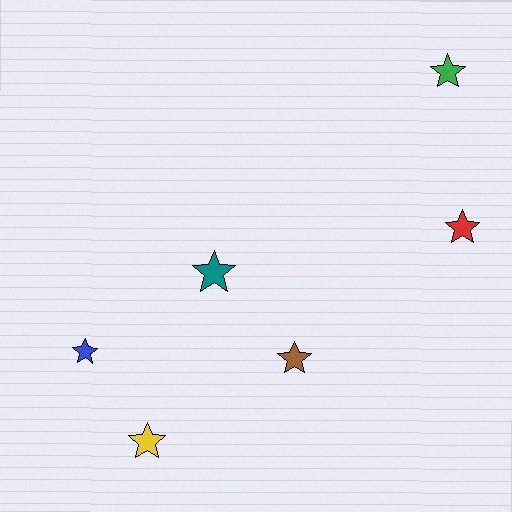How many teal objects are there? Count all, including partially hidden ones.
There is 1 teal object.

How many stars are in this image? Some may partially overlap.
There are 6 stars.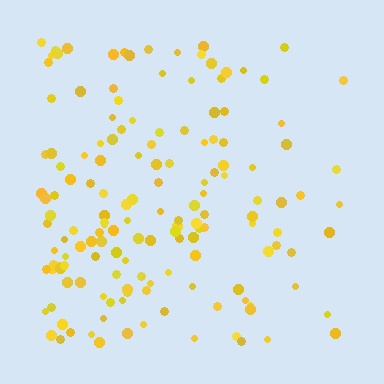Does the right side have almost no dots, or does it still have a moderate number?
Still a moderate number, just noticeably fewer than the left.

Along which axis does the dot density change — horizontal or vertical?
Horizontal.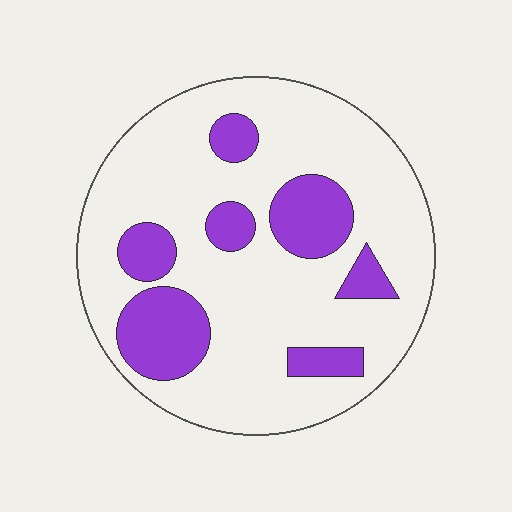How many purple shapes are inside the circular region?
7.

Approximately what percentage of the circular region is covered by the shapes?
Approximately 25%.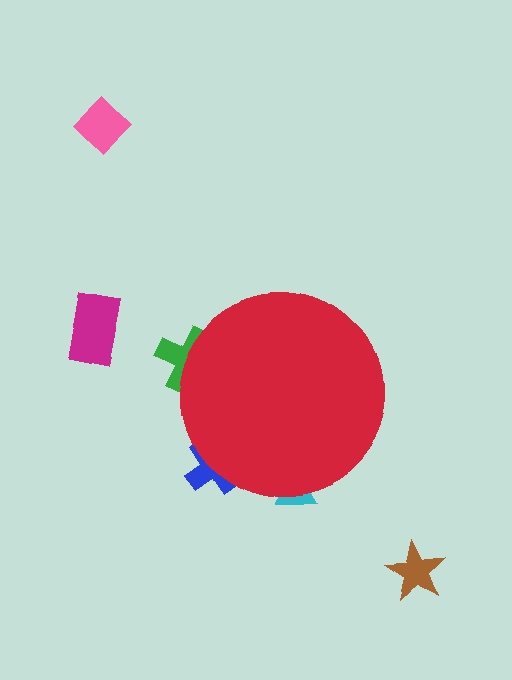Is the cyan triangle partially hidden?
Yes, the cyan triangle is partially hidden behind the red circle.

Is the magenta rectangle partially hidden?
No, the magenta rectangle is fully visible.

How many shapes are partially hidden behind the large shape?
3 shapes are partially hidden.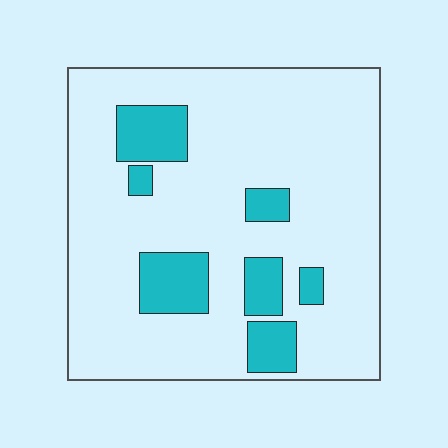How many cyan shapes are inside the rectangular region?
7.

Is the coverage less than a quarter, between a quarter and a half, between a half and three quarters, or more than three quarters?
Less than a quarter.